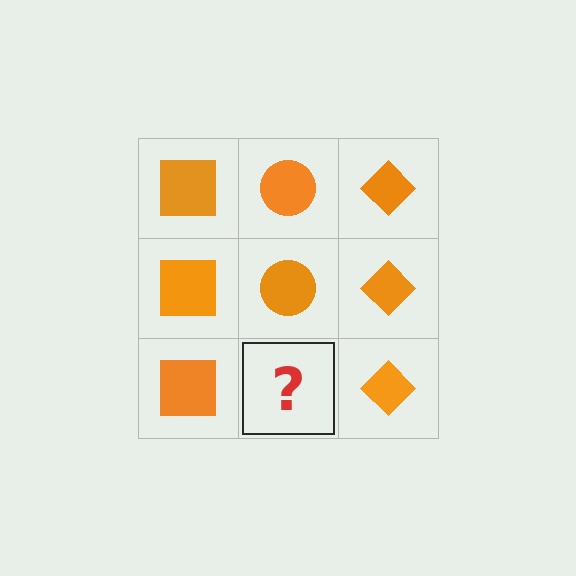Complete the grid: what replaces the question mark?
The question mark should be replaced with an orange circle.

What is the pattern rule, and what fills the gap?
The rule is that each column has a consistent shape. The gap should be filled with an orange circle.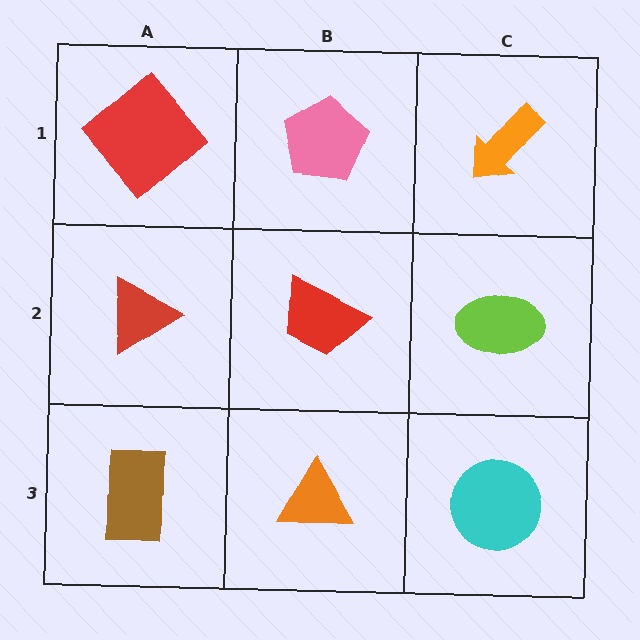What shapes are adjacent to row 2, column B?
A pink pentagon (row 1, column B), an orange triangle (row 3, column B), a red triangle (row 2, column A), a lime ellipse (row 2, column C).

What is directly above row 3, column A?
A red triangle.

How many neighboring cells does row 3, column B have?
3.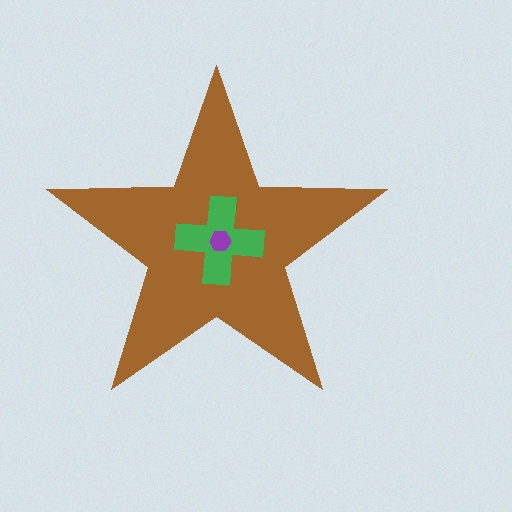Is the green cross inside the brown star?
Yes.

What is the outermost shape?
The brown star.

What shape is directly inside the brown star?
The green cross.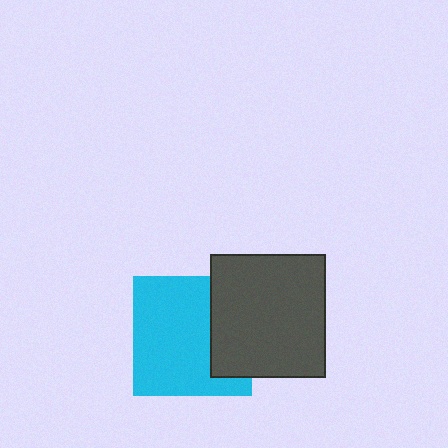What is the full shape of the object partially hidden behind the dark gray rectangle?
The partially hidden object is a cyan square.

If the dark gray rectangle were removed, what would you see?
You would see the complete cyan square.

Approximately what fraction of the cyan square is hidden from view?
Roughly 30% of the cyan square is hidden behind the dark gray rectangle.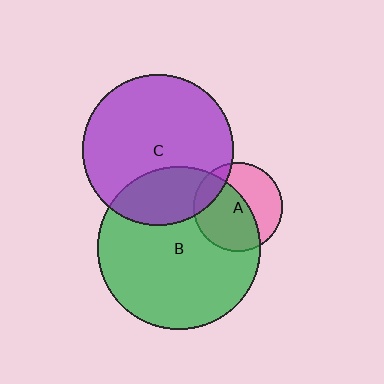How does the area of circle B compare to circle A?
Approximately 3.4 times.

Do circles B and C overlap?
Yes.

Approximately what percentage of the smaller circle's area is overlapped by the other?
Approximately 25%.